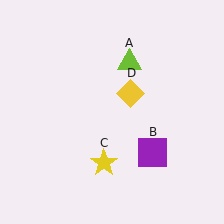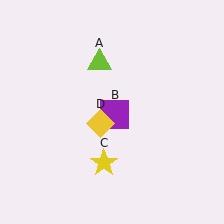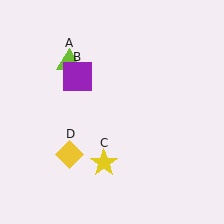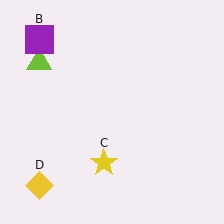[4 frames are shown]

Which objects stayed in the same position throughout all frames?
Yellow star (object C) remained stationary.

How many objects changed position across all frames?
3 objects changed position: lime triangle (object A), purple square (object B), yellow diamond (object D).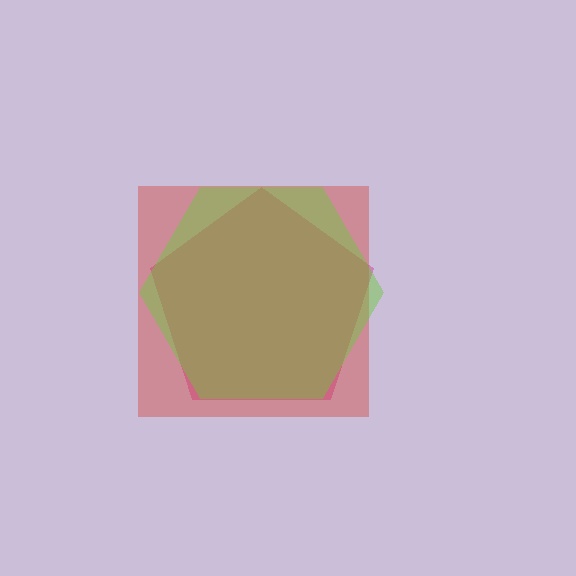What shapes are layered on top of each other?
The layered shapes are: a magenta pentagon, a red square, a lime hexagon.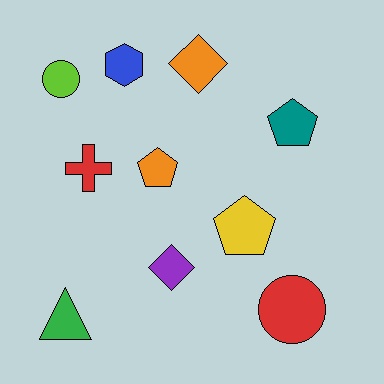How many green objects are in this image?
There is 1 green object.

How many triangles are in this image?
There is 1 triangle.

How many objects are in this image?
There are 10 objects.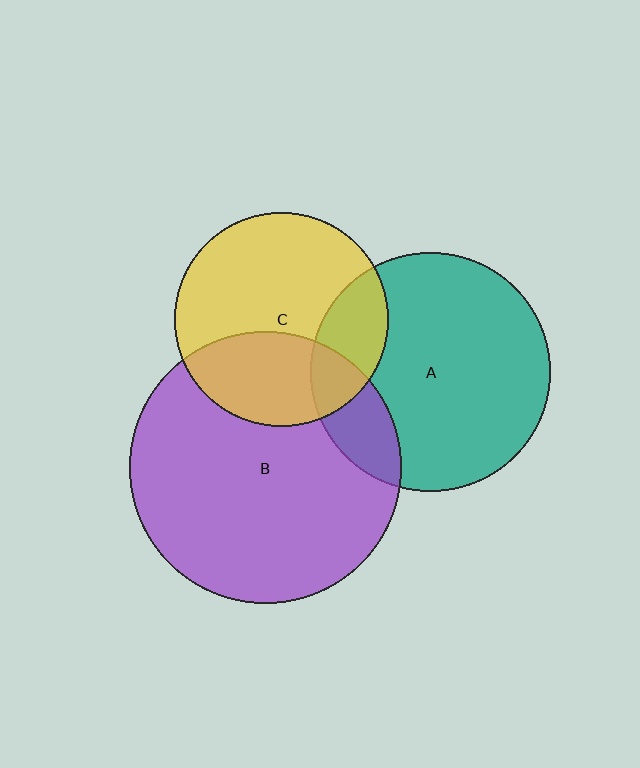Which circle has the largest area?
Circle B (purple).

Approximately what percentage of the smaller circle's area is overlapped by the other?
Approximately 15%.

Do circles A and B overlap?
Yes.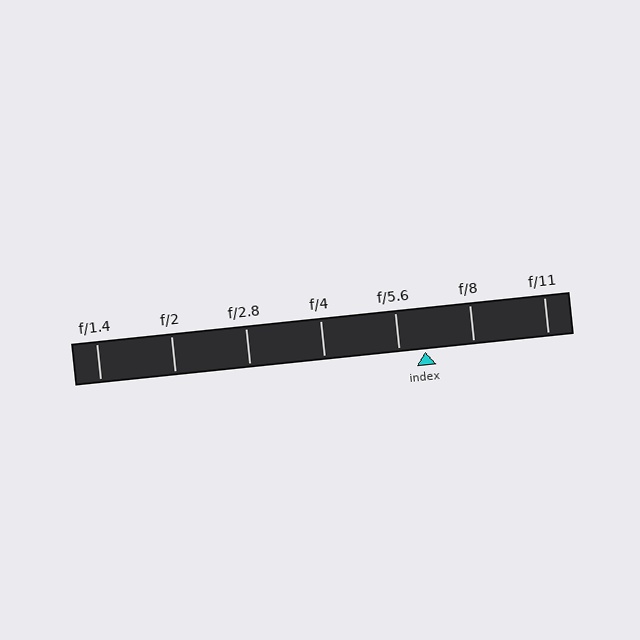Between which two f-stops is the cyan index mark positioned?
The index mark is between f/5.6 and f/8.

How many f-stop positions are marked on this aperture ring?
There are 7 f-stop positions marked.